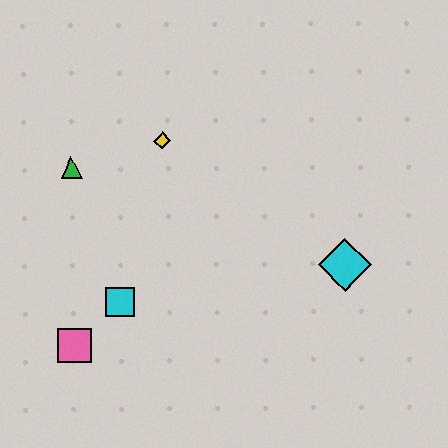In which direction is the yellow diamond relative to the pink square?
The yellow diamond is above the pink square.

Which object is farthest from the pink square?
The cyan diamond is farthest from the pink square.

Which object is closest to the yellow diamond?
The green triangle is closest to the yellow diamond.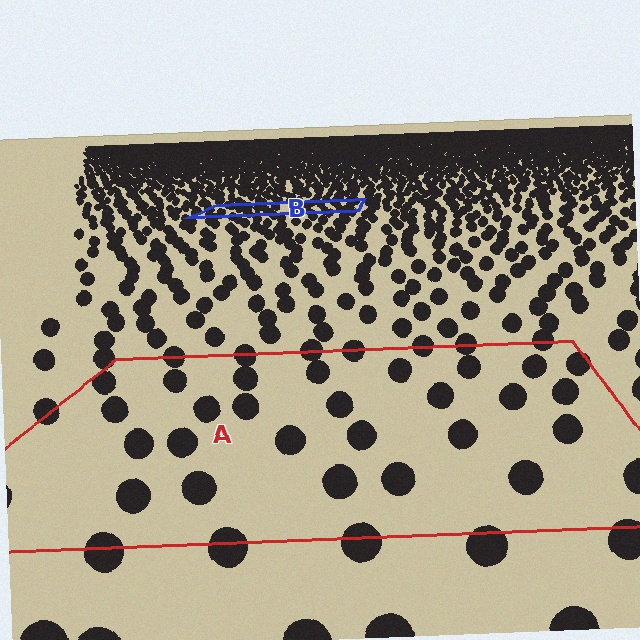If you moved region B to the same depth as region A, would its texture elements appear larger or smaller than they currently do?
They would appear larger. At a closer depth, the same texture elements are projected at a bigger on-screen size.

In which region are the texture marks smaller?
The texture marks are smaller in region B, because it is farther away.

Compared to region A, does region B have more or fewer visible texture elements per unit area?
Region B has more texture elements per unit area — they are packed more densely because it is farther away.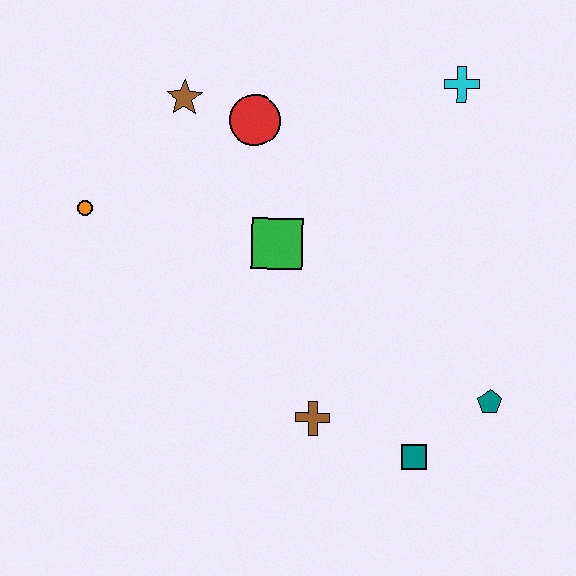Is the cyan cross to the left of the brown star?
No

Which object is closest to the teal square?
The teal pentagon is closest to the teal square.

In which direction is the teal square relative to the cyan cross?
The teal square is below the cyan cross.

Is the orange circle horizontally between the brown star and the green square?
No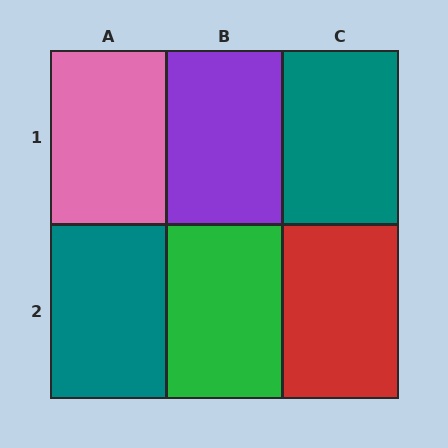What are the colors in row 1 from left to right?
Pink, purple, teal.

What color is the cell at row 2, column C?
Red.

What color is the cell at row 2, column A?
Teal.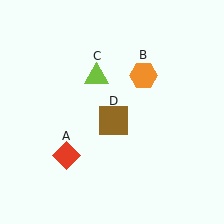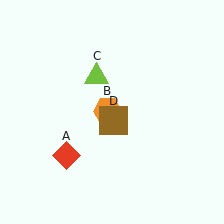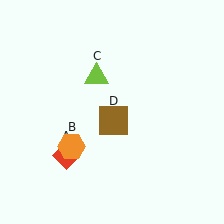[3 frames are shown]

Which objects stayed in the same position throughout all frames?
Red diamond (object A) and lime triangle (object C) and brown square (object D) remained stationary.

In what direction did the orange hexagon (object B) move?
The orange hexagon (object B) moved down and to the left.